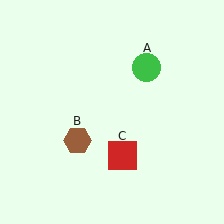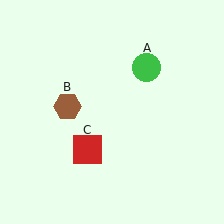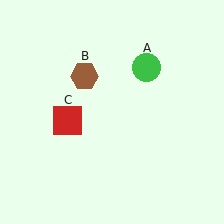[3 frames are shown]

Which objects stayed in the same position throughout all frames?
Green circle (object A) remained stationary.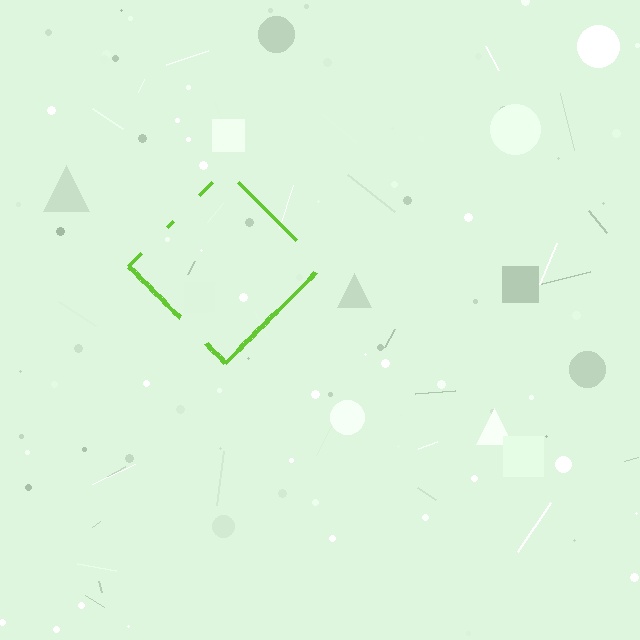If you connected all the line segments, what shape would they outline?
They would outline a diamond.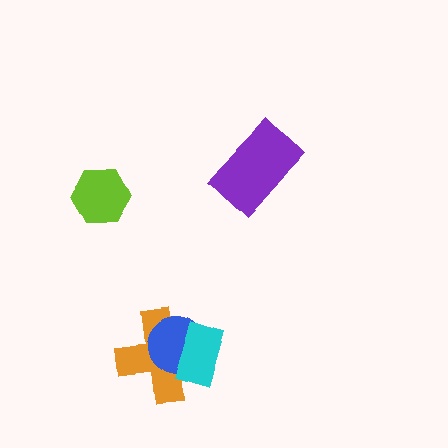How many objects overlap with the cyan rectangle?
2 objects overlap with the cyan rectangle.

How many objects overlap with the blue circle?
2 objects overlap with the blue circle.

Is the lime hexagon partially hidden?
No, no other shape covers it.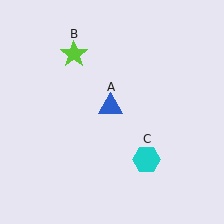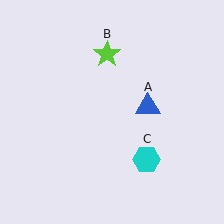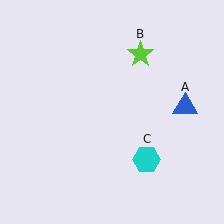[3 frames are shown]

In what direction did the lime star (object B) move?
The lime star (object B) moved right.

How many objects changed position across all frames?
2 objects changed position: blue triangle (object A), lime star (object B).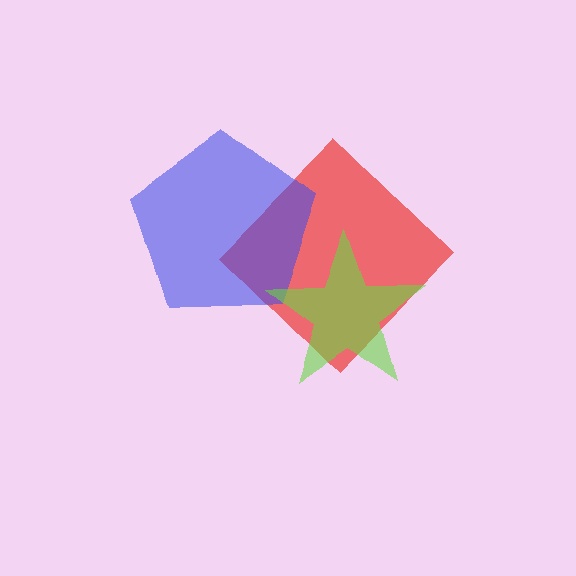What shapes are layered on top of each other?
The layered shapes are: a red diamond, a blue pentagon, a lime star.